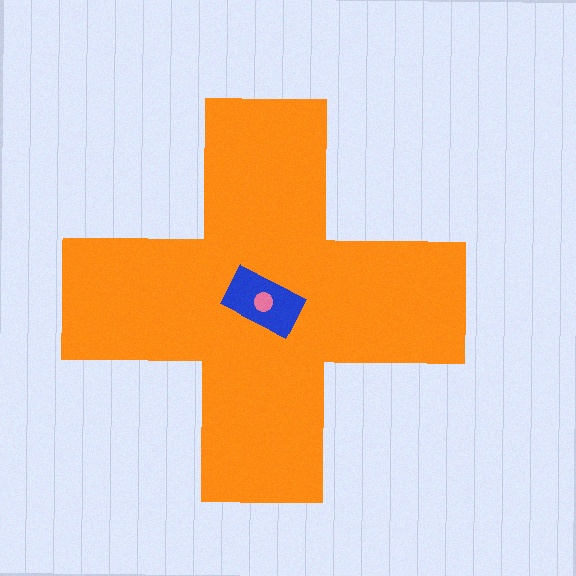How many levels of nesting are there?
3.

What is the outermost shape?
The orange cross.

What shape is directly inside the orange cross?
The blue rectangle.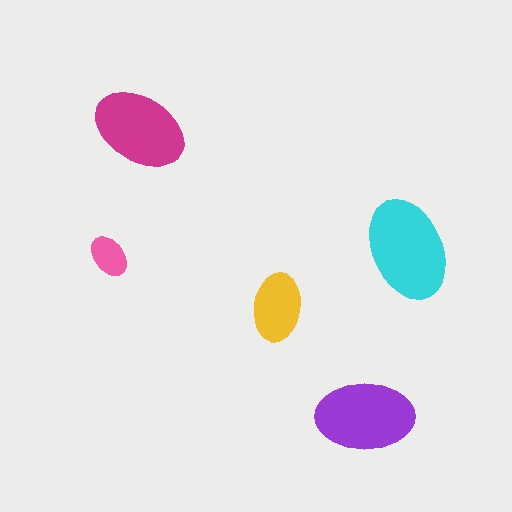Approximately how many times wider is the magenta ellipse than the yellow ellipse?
About 1.5 times wider.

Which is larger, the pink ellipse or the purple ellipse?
The purple one.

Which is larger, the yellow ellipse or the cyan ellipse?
The cyan one.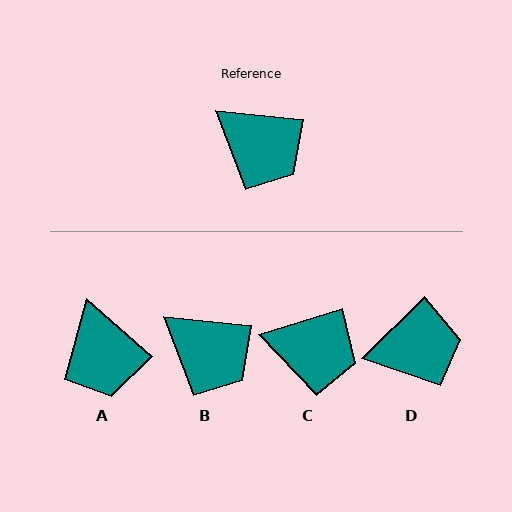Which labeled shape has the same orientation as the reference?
B.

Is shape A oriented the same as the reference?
No, it is off by about 36 degrees.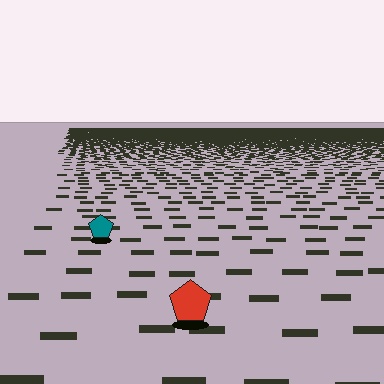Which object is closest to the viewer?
The red pentagon is closest. The texture marks near it are larger and more spread out.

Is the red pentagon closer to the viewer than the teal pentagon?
Yes. The red pentagon is closer — you can tell from the texture gradient: the ground texture is coarser near it.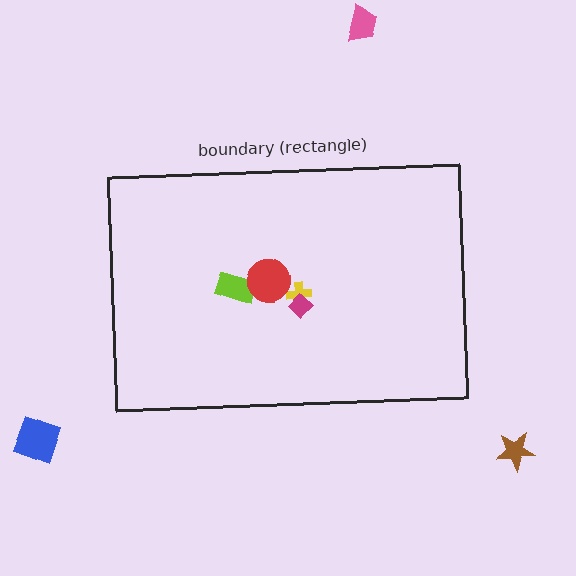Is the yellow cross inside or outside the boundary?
Inside.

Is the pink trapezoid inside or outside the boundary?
Outside.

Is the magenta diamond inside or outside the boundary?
Inside.